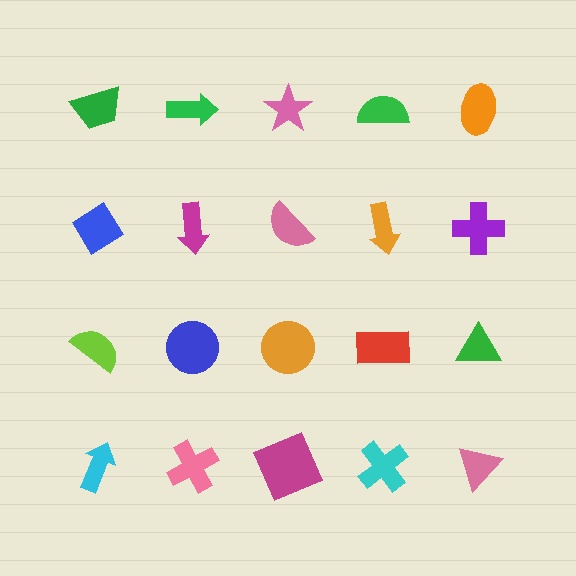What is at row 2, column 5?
A purple cross.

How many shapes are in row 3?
5 shapes.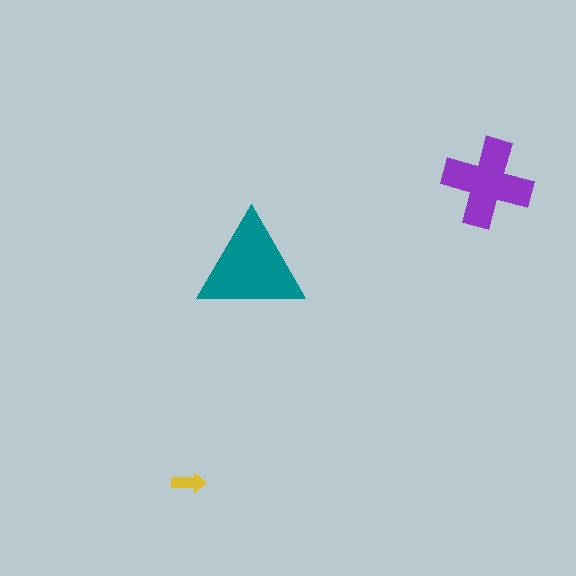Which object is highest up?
The purple cross is topmost.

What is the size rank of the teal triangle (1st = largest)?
1st.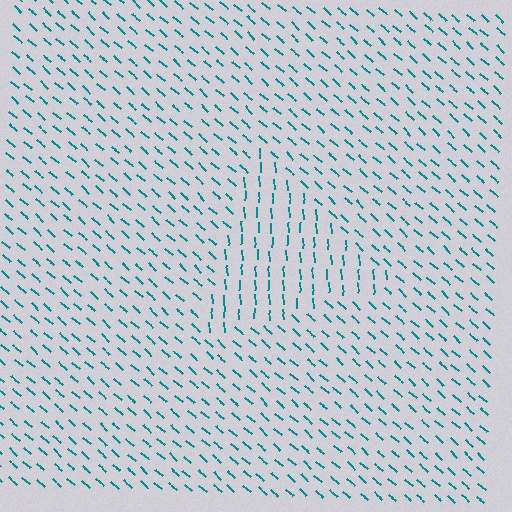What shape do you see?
I see a triangle.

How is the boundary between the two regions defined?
The boundary is defined purely by a change in line orientation (approximately 45 degrees difference). All lines are the same color and thickness.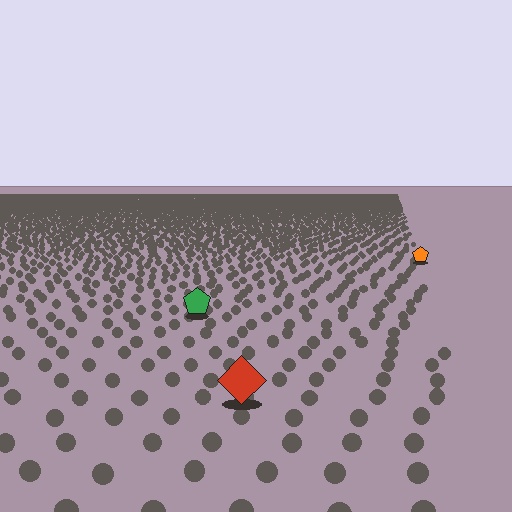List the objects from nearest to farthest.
From nearest to farthest: the red diamond, the green pentagon, the orange pentagon.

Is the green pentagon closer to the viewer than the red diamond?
No. The red diamond is closer — you can tell from the texture gradient: the ground texture is coarser near it.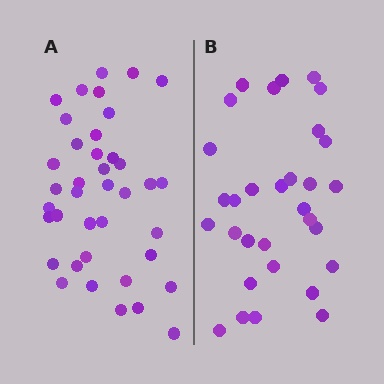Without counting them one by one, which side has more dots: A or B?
Region A (the left region) has more dots.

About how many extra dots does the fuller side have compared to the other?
Region A has roughly 8 or so more dots than region B.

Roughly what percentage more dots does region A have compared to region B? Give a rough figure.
About 25% more.